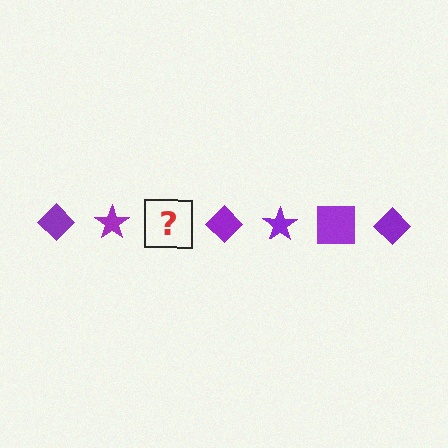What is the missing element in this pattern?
The missing element is a purple square.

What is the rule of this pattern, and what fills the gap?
The rule is that the pattern cycles through diamond, star, square shapes in purple. The gap should be filled with a purple square.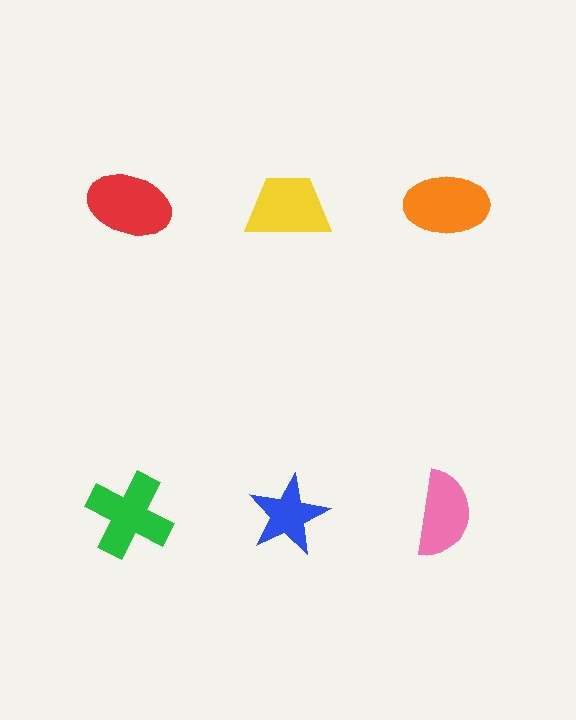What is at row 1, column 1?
A red ellipse.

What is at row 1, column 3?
An orange ellipse.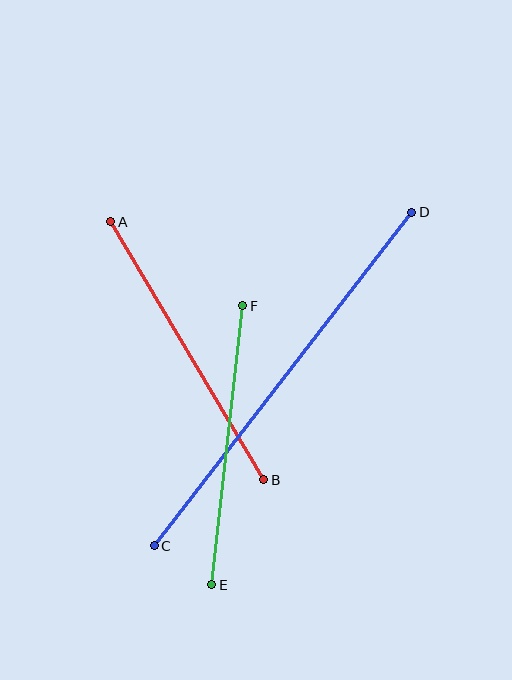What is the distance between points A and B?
The distance is approximately 300 pixels.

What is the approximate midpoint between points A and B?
The midpoint is at approximately (187, 351) pixels.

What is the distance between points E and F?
The distance is approximately 281 pixels.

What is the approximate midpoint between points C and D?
The midpoint is at approximately (283, 379) pixels.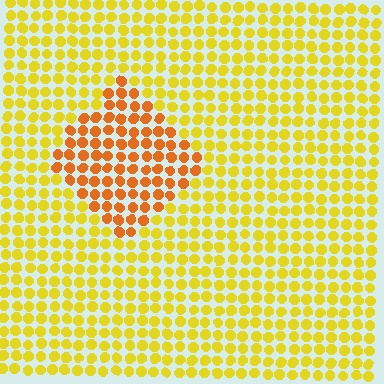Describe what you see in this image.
The image is filled with small yellow elements in a uniform arrangement. A diamond-shaped region is visible where the elements are tinted to a slightly different hue, forming a subtle color boundary.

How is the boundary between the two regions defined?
The boundary is defined purely by a slight shift in hue (about 32 degrees). Spacing, size, and orientation are identical on both sides.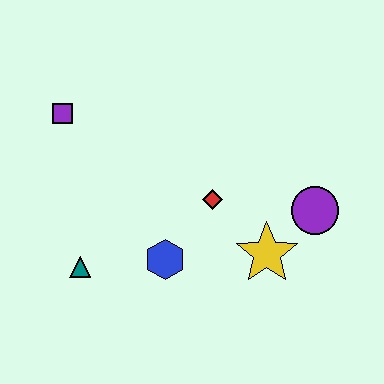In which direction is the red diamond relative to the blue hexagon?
The red diamond is above the blue hexagon.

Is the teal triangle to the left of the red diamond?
Yes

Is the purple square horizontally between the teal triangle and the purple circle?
No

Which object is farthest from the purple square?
The purple circle is farthest from the purple square.